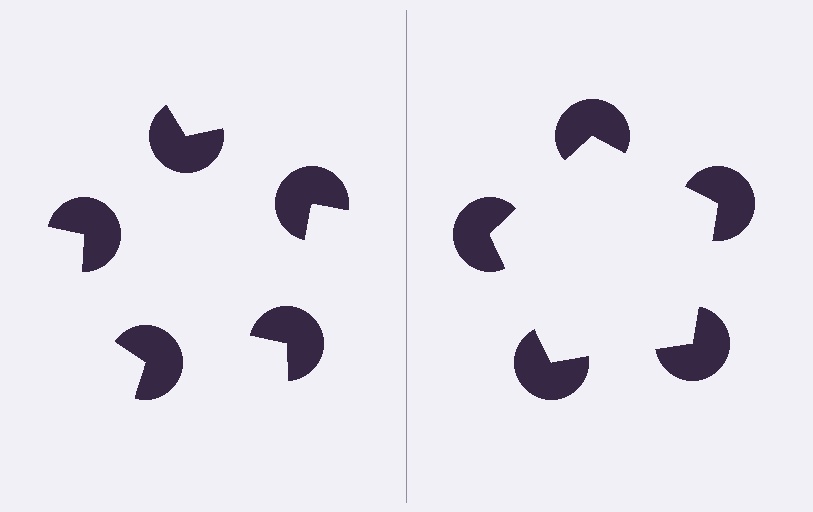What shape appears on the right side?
An illusory pentagon.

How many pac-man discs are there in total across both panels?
10 — 5 on each side.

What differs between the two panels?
The pac-man discs are positioned identically on both sides; only the wedge orientations differ. On the right they align to a pentagon; on the left they are misaligned.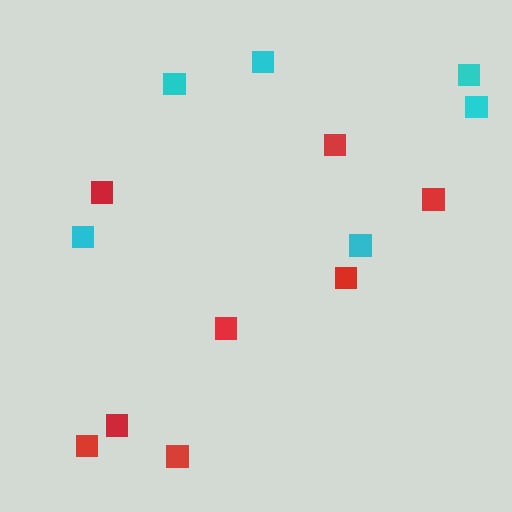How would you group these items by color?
There are 2 groups: one group of red squares (8) and one group of cyan squares (6).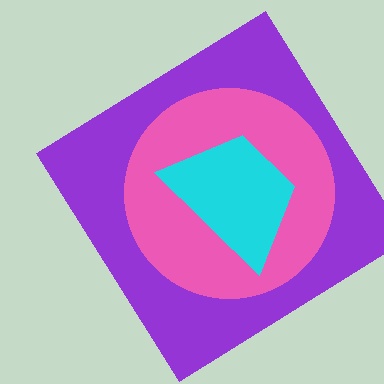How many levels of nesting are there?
3.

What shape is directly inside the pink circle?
The cyan trapezoid.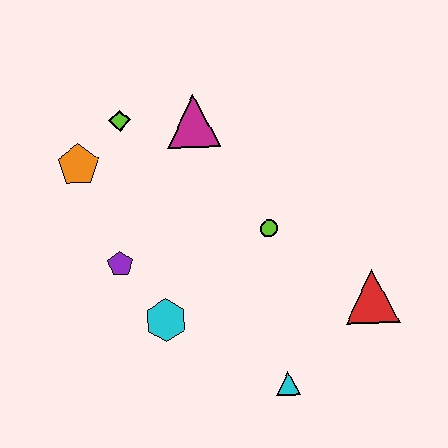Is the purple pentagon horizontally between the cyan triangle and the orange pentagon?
Yes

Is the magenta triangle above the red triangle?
Yes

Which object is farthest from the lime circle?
The orange pentagon is farthest from the lime circle.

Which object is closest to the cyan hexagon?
The purple pentagon is closest to the cyan hexagon.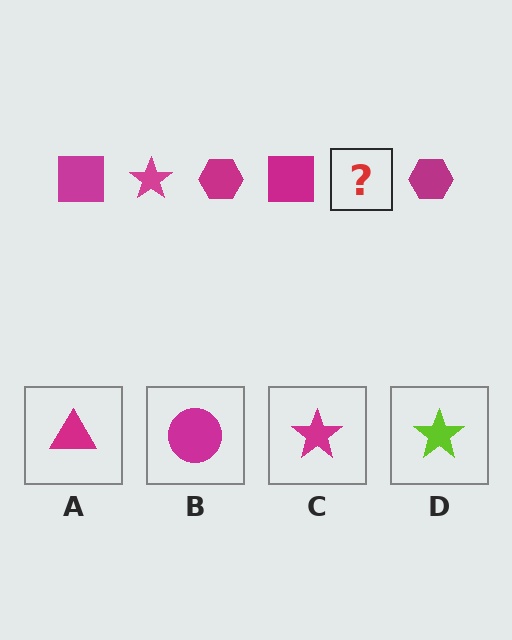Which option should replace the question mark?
Option C.